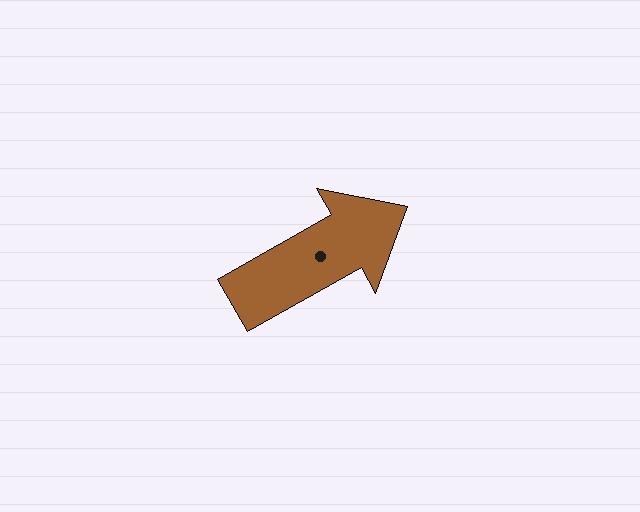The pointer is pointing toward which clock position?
Roughly 2 o'clock.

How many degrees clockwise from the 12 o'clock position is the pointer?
Approximately 60 degrees.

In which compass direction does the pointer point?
Northeast.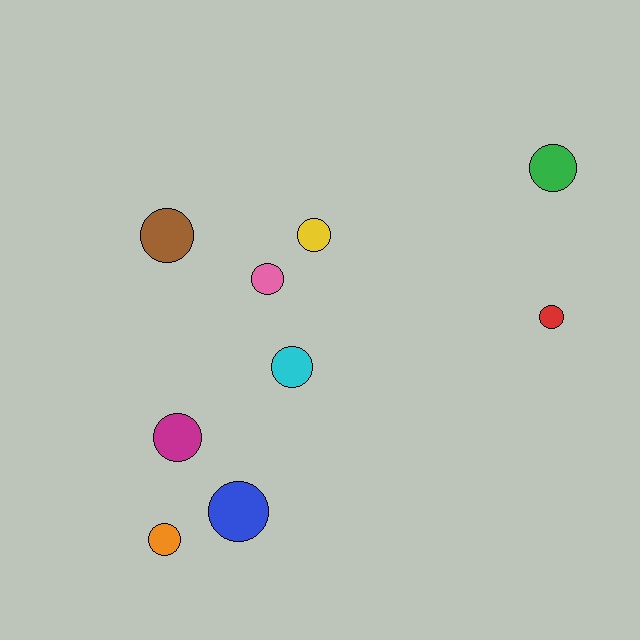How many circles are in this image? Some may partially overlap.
There are 9 circles.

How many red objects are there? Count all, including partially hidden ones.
There is 1 red object.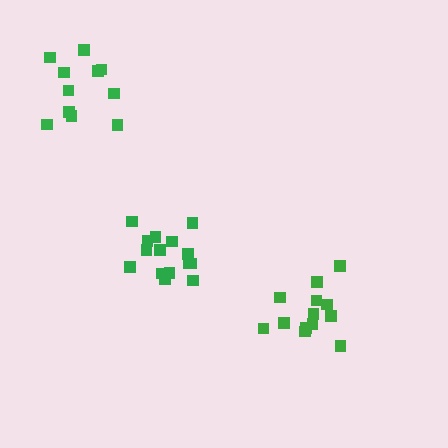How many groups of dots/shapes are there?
There are 3 groups.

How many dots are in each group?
Group 1: 13 dots, Group 2: 16 dots, Group 3: 13 dots (42 total).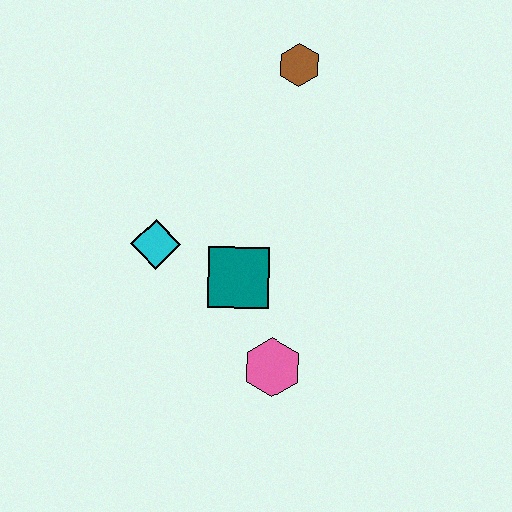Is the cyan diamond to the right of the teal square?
No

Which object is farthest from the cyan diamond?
The brown hexagon is farthest from the cyan diamond.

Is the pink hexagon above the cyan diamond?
No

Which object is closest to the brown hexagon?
The teal square is closest to the brown hexagon.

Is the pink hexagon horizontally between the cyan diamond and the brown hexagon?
Yes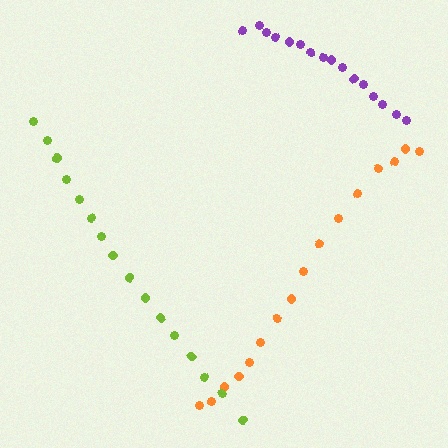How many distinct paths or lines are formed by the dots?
There are 3 distinct paths.